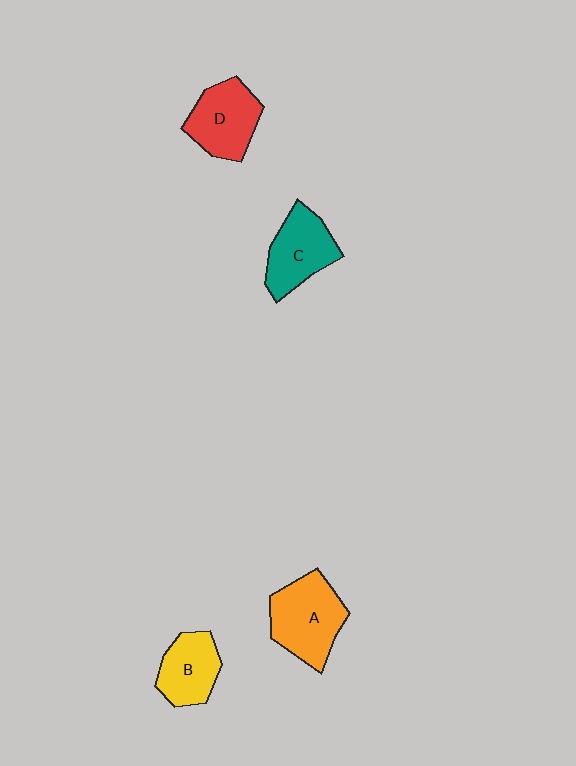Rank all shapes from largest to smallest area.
From largest to smallest: A (orange), D (red), C (teal), B (yellow).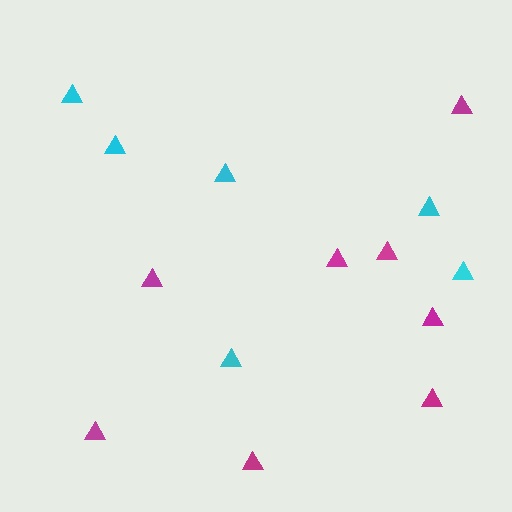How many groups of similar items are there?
There are 2 groups: one group of magenta triangles (8) and one group of cyan triangles (6).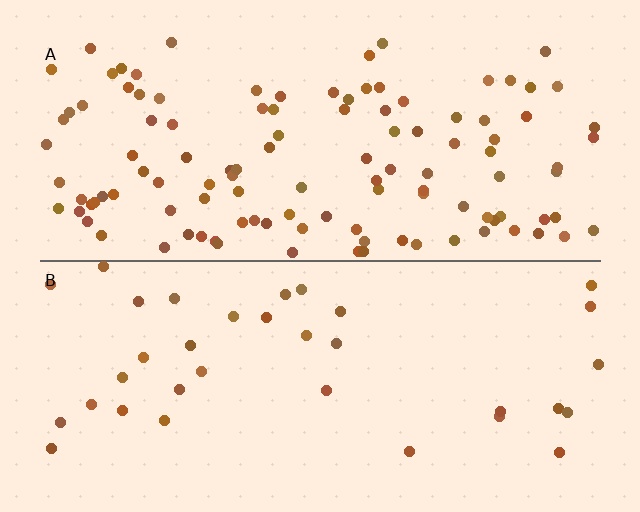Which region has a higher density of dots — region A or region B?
A (the top).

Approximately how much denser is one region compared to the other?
Approximately 3.3× — region A over region B.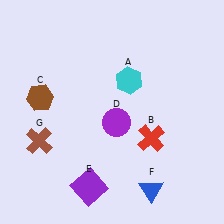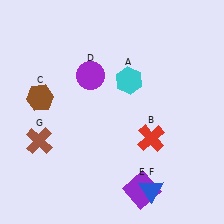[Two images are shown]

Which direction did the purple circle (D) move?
The purple circle (D) moved up.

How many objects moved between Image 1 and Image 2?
2 objects moved between the two images.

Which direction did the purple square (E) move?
The purple square (E) moved right.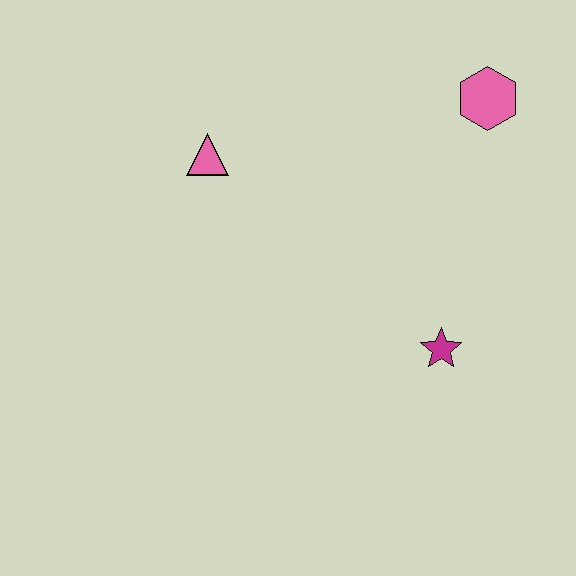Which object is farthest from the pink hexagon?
The pink triangle is farthest from the pink hexagon.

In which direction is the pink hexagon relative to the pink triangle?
The pink hexagon is to the right of the pink triangle.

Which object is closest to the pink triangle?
The pink hexagon is closest to the pink triangle.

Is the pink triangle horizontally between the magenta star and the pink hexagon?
No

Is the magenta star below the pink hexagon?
Yes